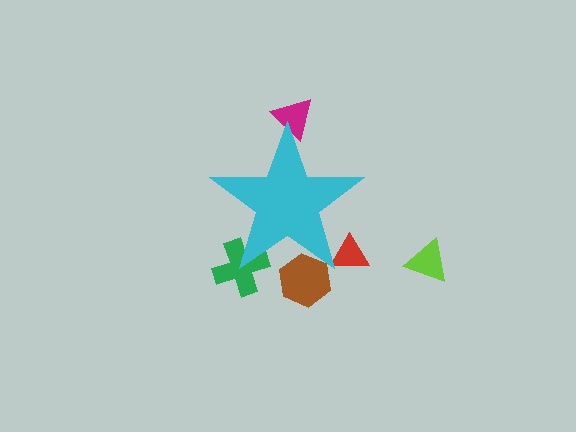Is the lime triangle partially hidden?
No, the lime triangle is fully visible.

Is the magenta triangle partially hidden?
Yes, the magenta triangle is partially hidden behind the cyan star.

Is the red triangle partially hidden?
Yes, the red triangle is partially hidden behind the cyan star.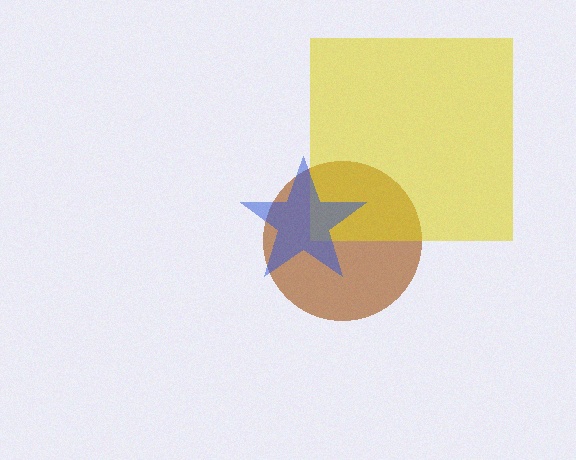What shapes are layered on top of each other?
The layered shapes are: a brown circle, a yellow square, a blue star.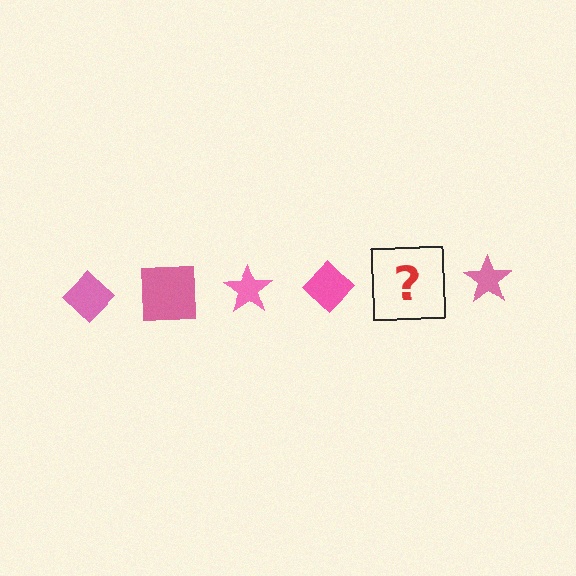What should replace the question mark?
The question mark should be replaced with a pink square.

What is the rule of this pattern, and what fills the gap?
The rule is that the pattern cycles through diamond, square, star shapes in pink. The gap should be filled with a pink square.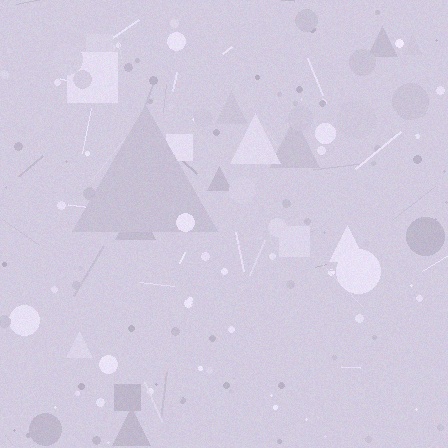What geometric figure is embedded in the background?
A triangle is embedded in the background.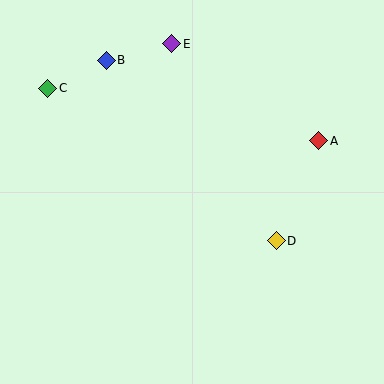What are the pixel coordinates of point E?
Point E is at (172, 44).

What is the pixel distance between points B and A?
The distance between B and A is 227 pixels.